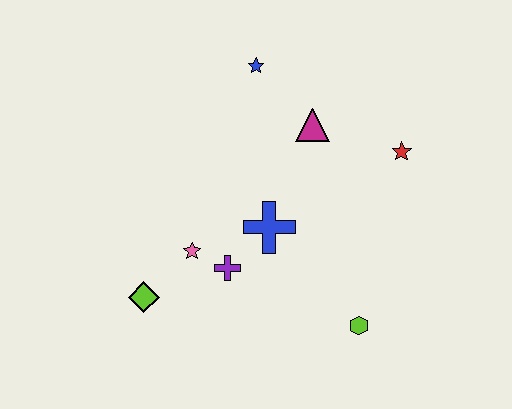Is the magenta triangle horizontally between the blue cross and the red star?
Yes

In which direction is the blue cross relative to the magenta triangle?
The blue cross is below the magenta triangle.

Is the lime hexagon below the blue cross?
Yes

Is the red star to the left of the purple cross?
No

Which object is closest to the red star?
The magenta triangle is closest to the red star.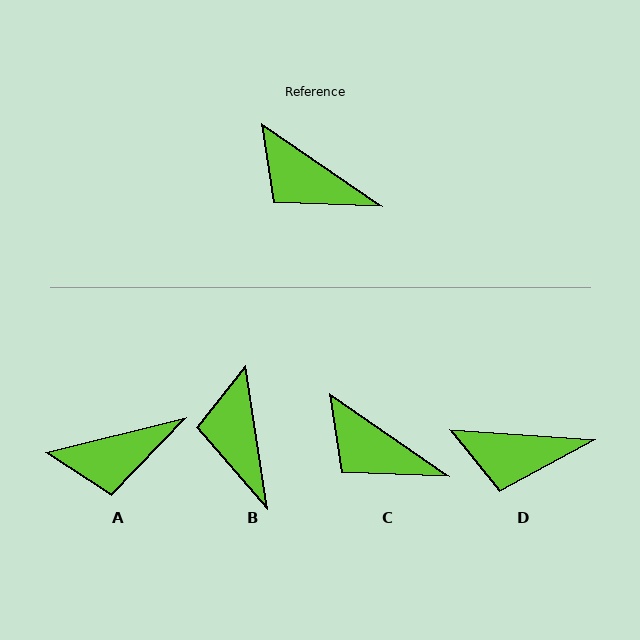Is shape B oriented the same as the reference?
No, it is off by about 47 degrees.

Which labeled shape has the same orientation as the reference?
C.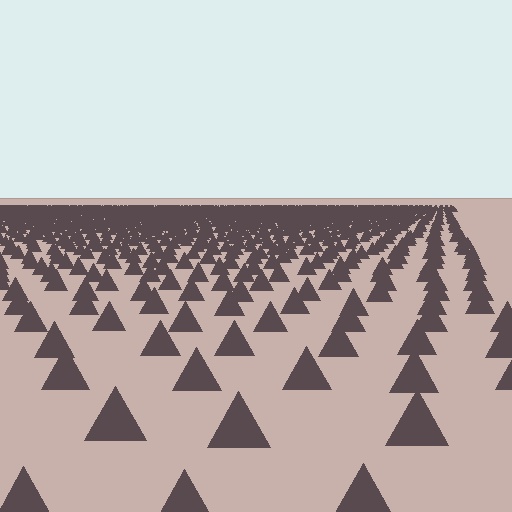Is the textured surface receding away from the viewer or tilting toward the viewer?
The surface is receding away from the viewer. Texture elements get smaller and denser toward the top.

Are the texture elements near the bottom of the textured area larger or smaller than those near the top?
Larger. Near the bottom, elements are closer to the viewer and appear at a bigger on-screen size.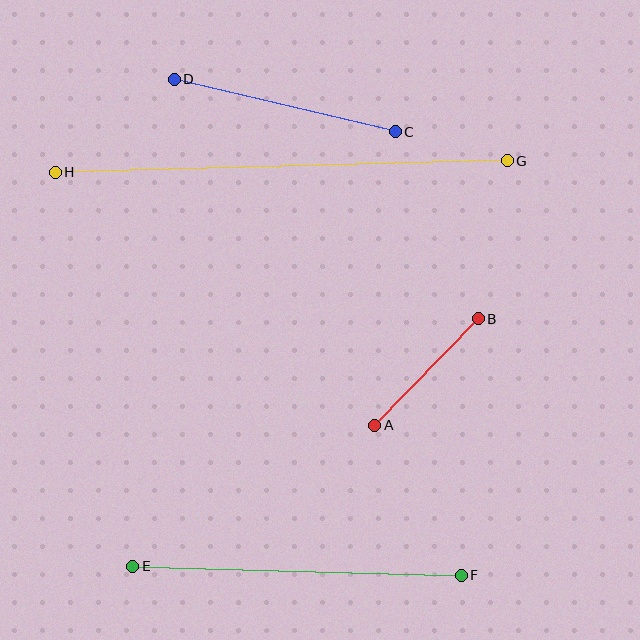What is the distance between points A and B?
The distance is approximately 148 pixels.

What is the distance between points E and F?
The distance is approximately 328 pixels.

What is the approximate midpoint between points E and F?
The midpoint is at approximately (297, 571) pixels.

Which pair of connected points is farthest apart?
Points G and H are farthest apart.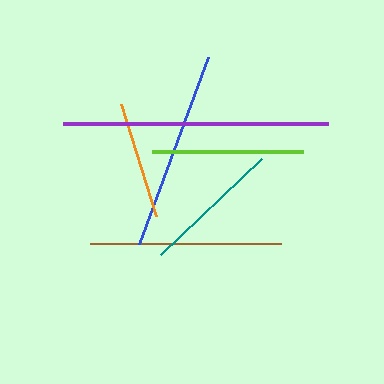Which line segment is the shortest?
The orange line is the shortest at approximately 117 pixels.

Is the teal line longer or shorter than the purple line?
The purple line is longer than the teal line.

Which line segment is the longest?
The purple line is the longest at approximately 265 pixels.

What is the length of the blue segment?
The blue segment is approximately 200 pixels long.